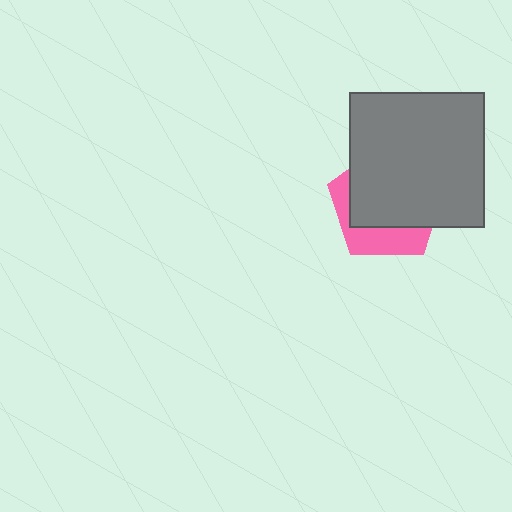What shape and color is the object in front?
The object in front is a gray square.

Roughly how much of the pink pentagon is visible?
A small part of it is visible (roughly 34%).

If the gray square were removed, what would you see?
You would see the complete pink pentagon.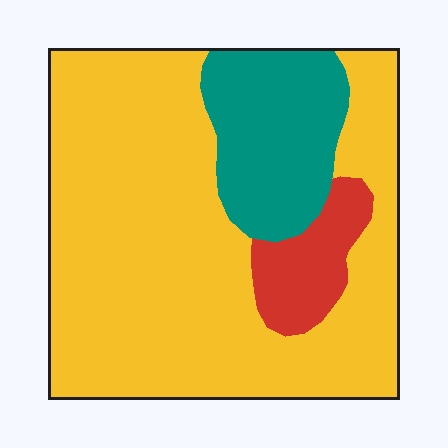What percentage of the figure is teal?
Teal takes up between a sixth and a third of the figure.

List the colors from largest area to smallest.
From largest to smallest: yellow, teal, red.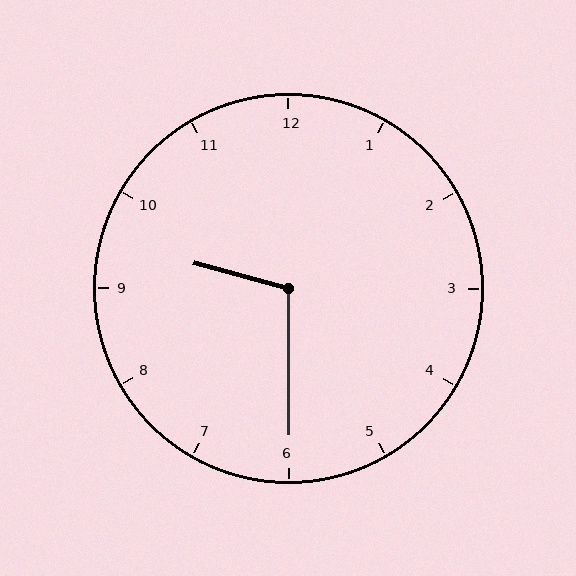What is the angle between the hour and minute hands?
Approximately 105 degrees.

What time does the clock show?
9:30.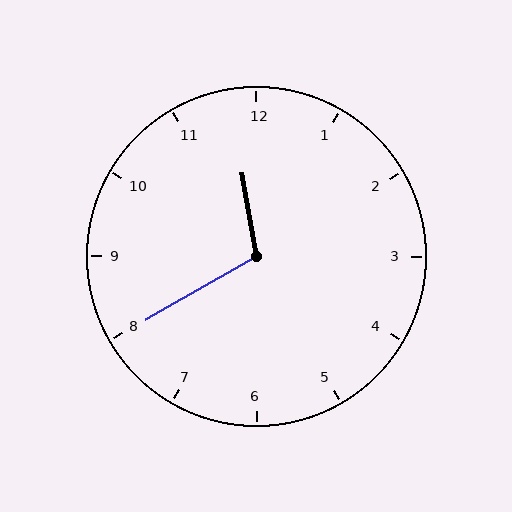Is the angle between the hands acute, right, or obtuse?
It is obtuse.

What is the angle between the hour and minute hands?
Approximately 110 degrees.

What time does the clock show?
11:40.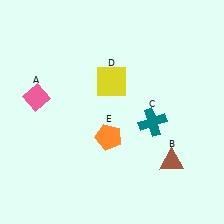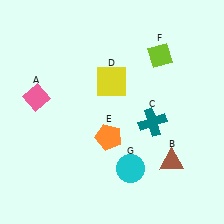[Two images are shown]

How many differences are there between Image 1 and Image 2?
There are 2 differences between the two images.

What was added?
A lime diamond (F), a cyan circle (G) were added in Image 2.